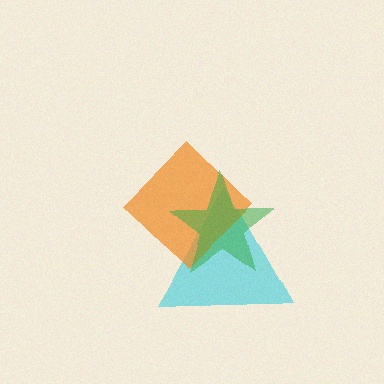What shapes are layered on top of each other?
The layered shapes are: a cyan triangle, an orange diamond, a green star.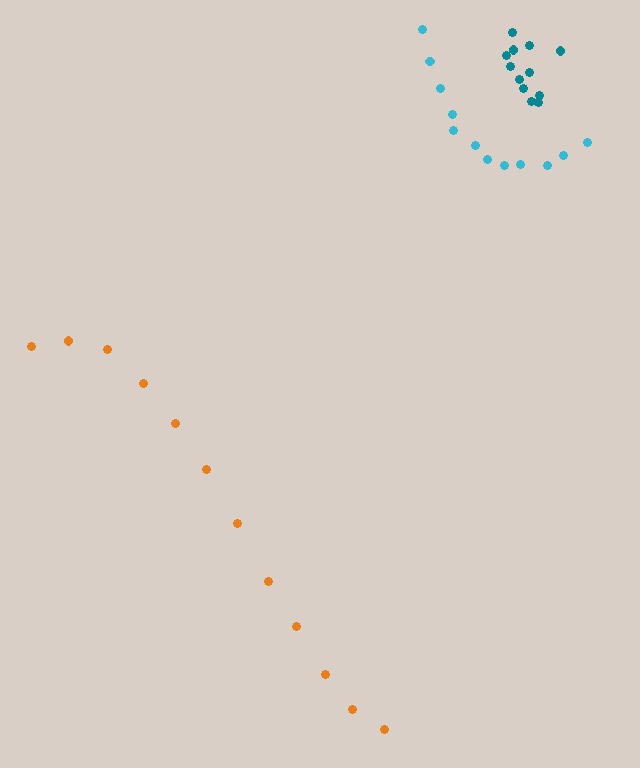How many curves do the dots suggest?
There are 3 distinct paths.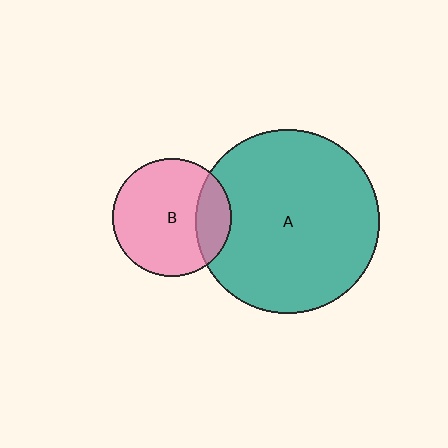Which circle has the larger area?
Circle A (teal).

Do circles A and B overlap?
Yes.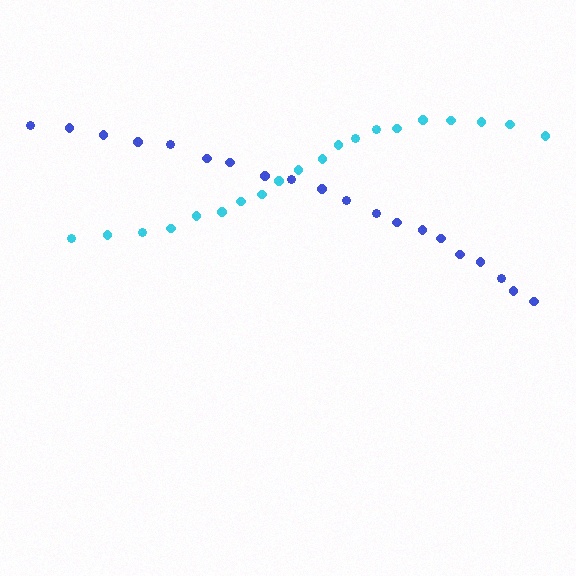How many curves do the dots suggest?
There are 2 distinct paths.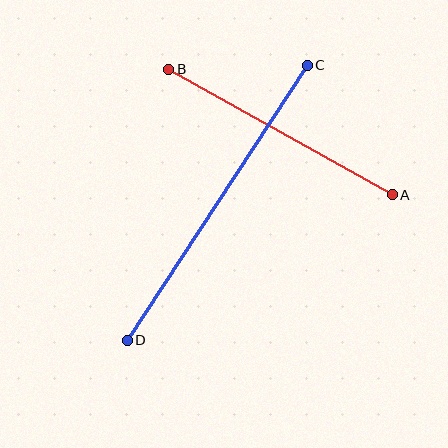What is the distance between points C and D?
The distance is approximately 329 pixels.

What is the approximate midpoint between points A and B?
The midpoint is at approximately (280, 132) pixels.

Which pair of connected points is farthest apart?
Points C and D are farthest apart.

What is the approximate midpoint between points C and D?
The midpoint is at approximately (217, 203) pixels.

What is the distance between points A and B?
The distance is approximately 256 pixels.